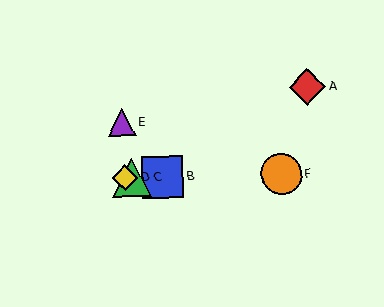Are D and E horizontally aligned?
No, D is at y≈178 and E is at y≈122.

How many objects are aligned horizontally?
4 objects (B, C, D, F) are aligned horizontally.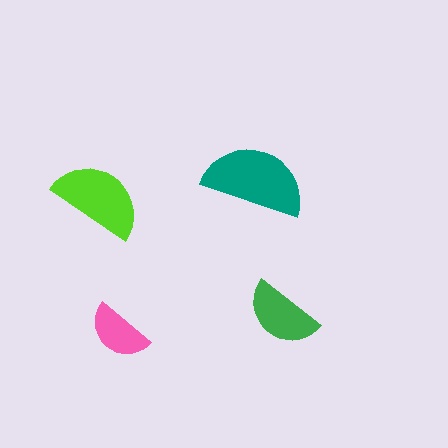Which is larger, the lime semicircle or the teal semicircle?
The teal one.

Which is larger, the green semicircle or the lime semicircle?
The lime one.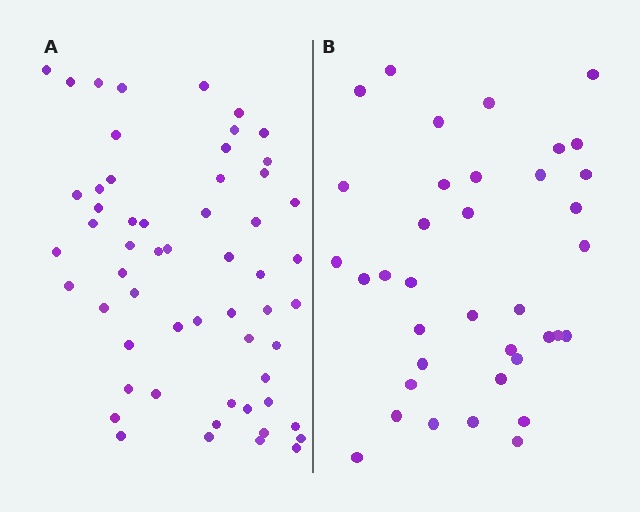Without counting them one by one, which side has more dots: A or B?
Region A (the left region) has more dots.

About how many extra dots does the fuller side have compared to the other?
Region A has approximately 20 more dots than region B.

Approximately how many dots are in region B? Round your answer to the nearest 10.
About 40 dots. (The exact count is 37, which rounds to 40.)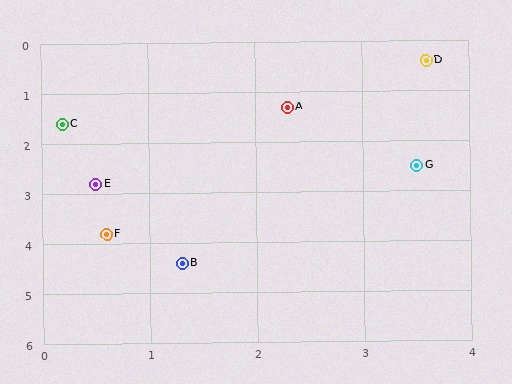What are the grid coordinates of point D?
Point D is at approximately (3.6, 0.4).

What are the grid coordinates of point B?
Point B is at approximately (1.3, 4.4).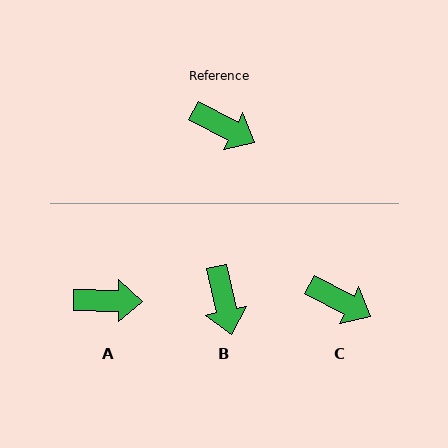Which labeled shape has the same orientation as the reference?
C.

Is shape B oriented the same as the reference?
No, it is off by about 50 degrees.